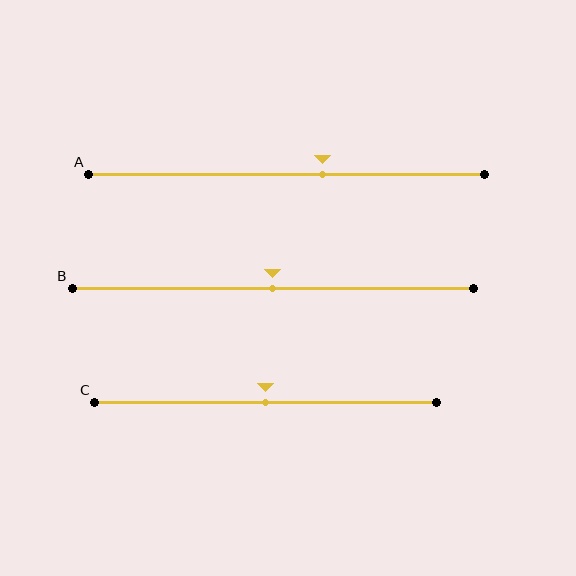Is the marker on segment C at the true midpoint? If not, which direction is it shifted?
Yes, the marker on segment C is at the true midpoint.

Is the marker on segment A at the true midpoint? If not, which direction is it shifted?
No, the marker on segment A is shifted to the right by about 9% of the segment length.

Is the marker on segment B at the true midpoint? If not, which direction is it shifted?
Yes, the marker on segment B is at the true midpoint.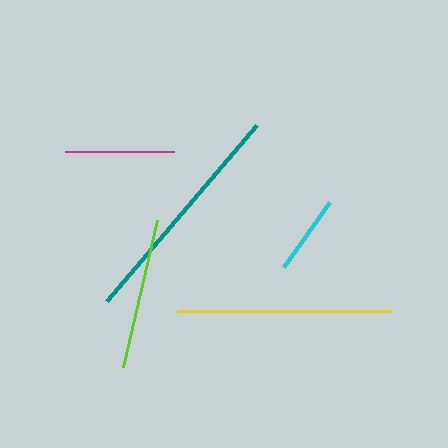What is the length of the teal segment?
The teal segment is approximately 231 pixels long.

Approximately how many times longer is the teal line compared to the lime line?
The teal line is approximately 1.5 times the length of the lime line.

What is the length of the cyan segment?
The cyan segment is approximately 79 pixels long.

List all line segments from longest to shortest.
From longest to shortest: teal, yellow, lime, magenta, cyan.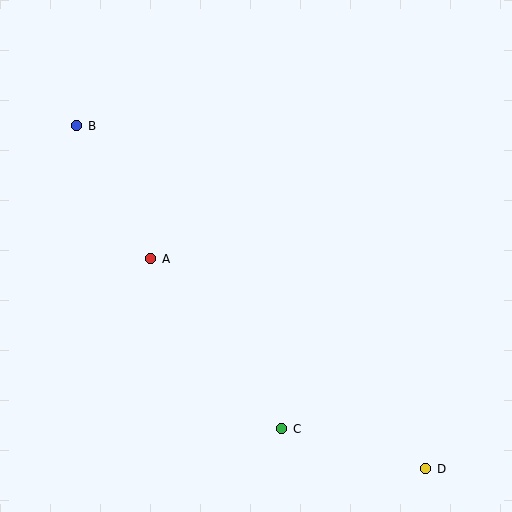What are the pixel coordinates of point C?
Point C is at (282, 429).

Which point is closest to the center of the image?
Point A at (151, 259) is closest to the center.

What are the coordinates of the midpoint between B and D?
The midpoint between B and D is at (251, 297).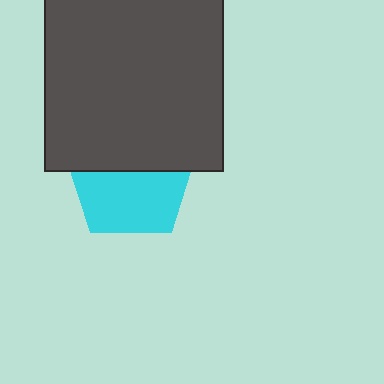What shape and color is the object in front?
The object in front is a dark gray rectangle.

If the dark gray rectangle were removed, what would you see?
You would see the complete cyan pentagon.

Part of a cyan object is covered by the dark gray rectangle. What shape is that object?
It is a pentagon.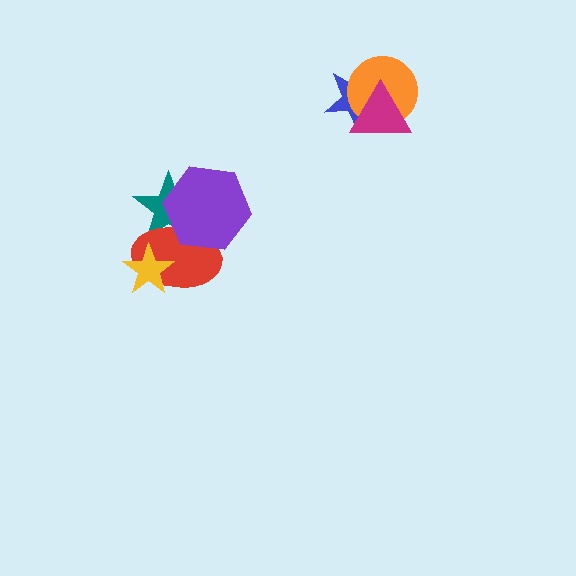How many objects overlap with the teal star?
2 objects overlap with the teal star.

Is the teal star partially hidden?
Yes, it is partially covered by another shape.